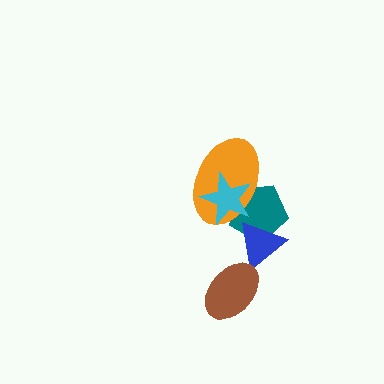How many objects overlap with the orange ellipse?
2 objects overlap with the orange ellipse.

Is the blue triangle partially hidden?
Yes, it is partially covered by another shape.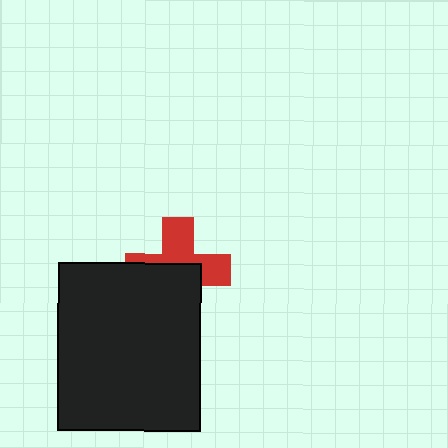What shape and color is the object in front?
The object in front is a black rectangle.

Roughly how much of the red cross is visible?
About half of it is visible (roughly 50%).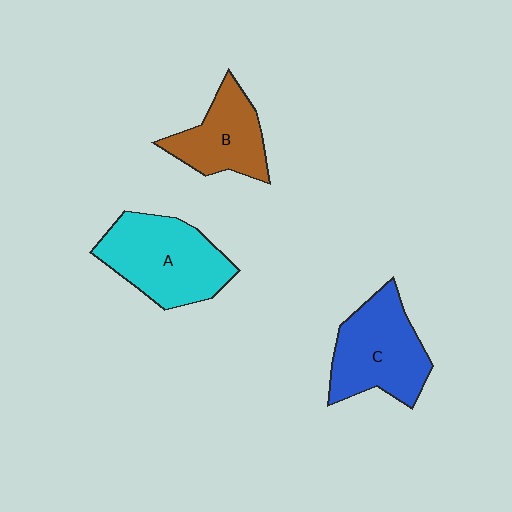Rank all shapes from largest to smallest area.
From largest to smallest: A (cyan), C (blue), B (brown).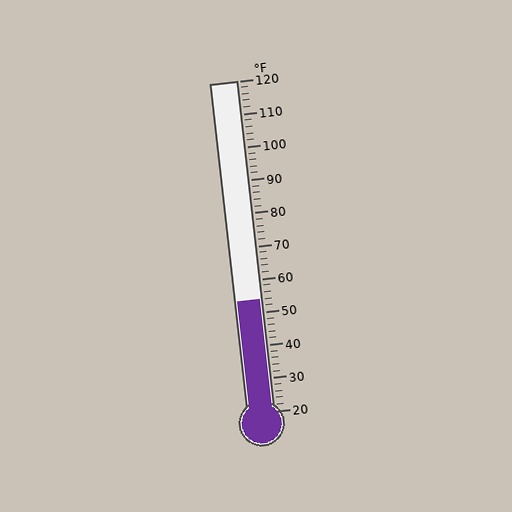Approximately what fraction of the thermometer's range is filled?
The thermometer is filled to approximately 35% of its range.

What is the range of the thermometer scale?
The thermometer scale ranges from 20°F to 120°F.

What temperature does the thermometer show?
The thermometer shows approximately 54°F.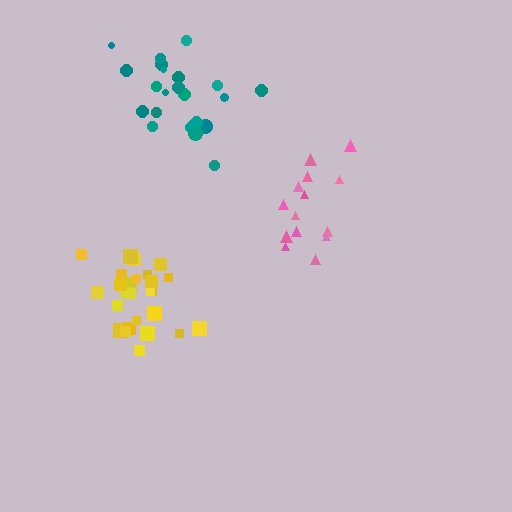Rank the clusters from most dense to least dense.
yellow, teal, pink.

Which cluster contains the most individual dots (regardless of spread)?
Yellow (26).